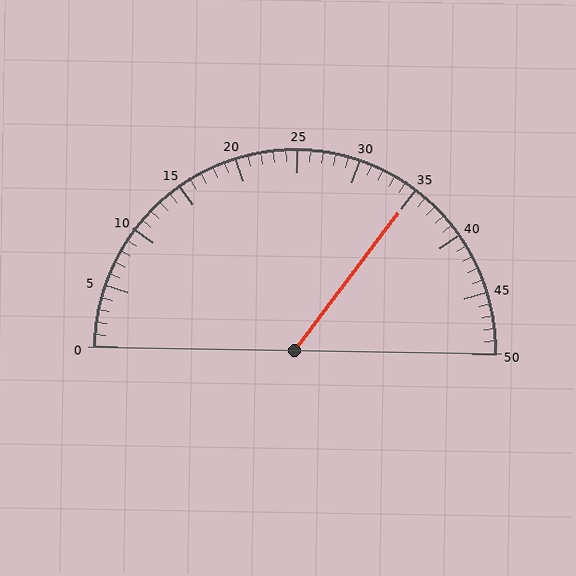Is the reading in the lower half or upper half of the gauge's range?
The reading is in the upper half of the range (0 to 50).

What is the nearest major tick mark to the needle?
The nearest major tick mark is 35.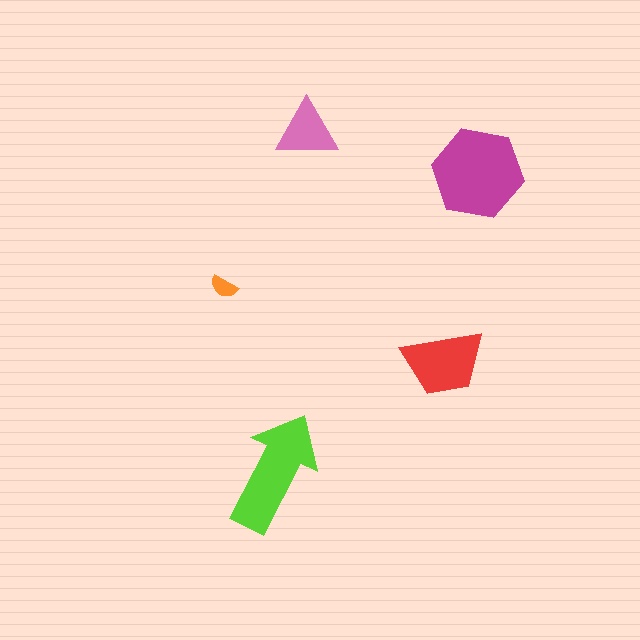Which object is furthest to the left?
The orange semicircle is leftmost.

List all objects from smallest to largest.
The orange semicircle, the pink triangle, the red trapezoid, the lime arrow, the magenta hexagon.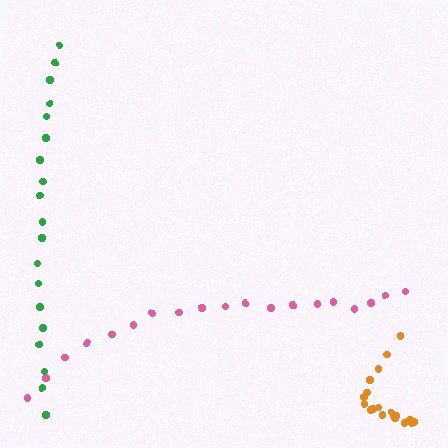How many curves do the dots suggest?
There are 3 distinct paths.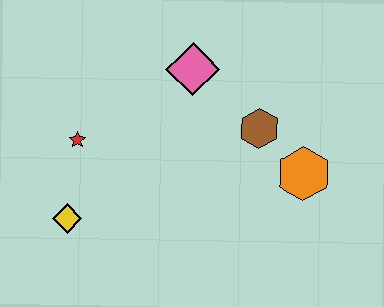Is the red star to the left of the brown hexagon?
Yes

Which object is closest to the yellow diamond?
The red star is closest to the yellow diamond.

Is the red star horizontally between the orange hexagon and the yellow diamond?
Yes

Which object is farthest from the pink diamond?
The yellow diamond is farthest from the pink diamond.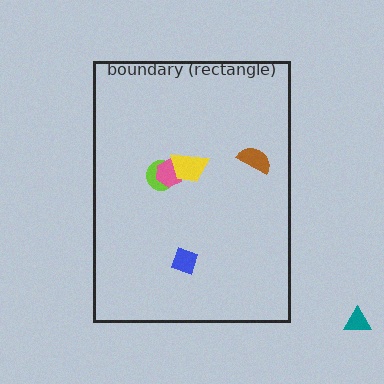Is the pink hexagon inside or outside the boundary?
Inside.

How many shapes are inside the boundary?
5 inside, 1 outside.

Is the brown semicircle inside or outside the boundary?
Inside.